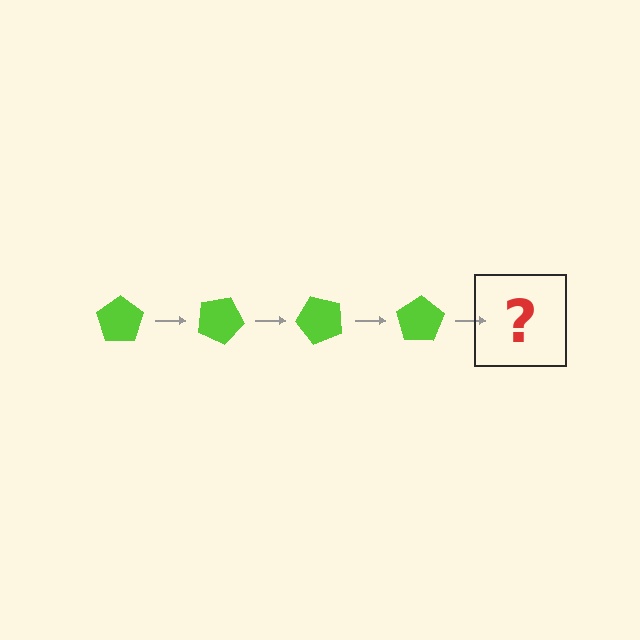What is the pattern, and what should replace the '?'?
The pattern is that the pentagon rotates 25 degrees each step. The '?' should be a lime pentagon rotated 100 degrees.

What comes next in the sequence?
The next element should be a lime pentagon rotated 100 degrees.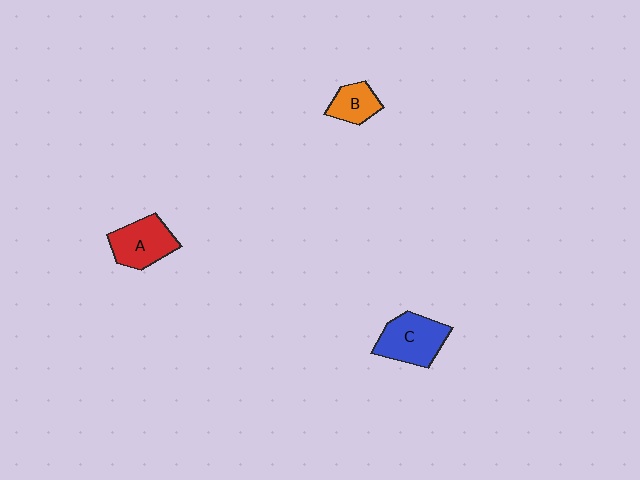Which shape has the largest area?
Shape C (blue).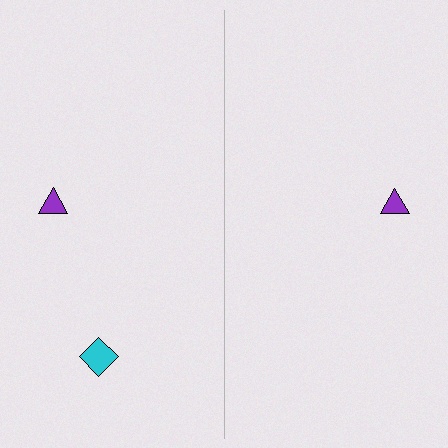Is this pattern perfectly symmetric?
No, the pattern is not perfectly symmetric. A cyan diamond is missing from the right side.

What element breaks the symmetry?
A cyan diamond is missing from the right side.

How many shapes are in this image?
There are 3 shapes in this image.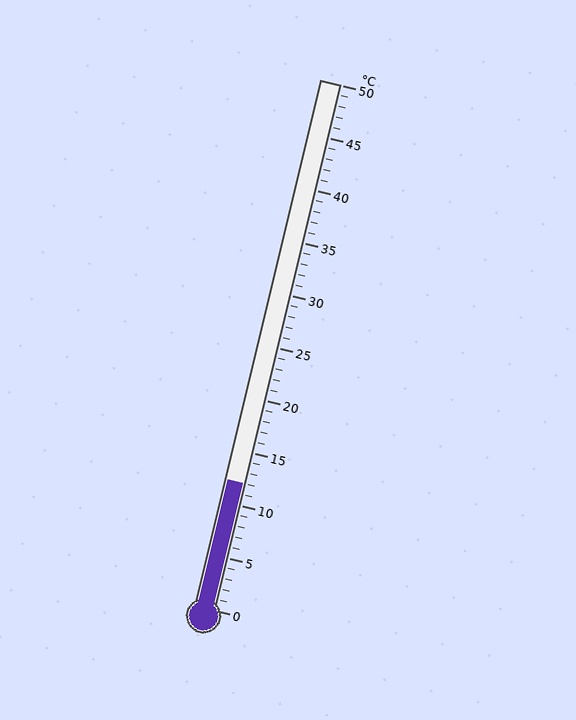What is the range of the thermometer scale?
The thermometer scale ranges from 0°C to 50°C.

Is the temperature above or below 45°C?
The temperature is below 45°C.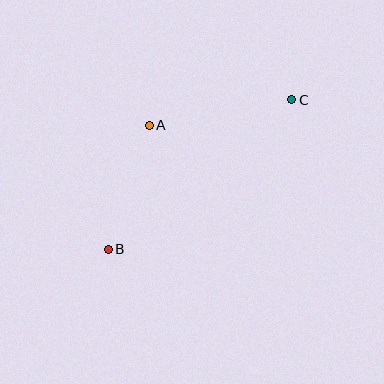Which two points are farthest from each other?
Points B and C are farthest from each other.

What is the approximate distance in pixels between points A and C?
The distance between A and C is approximately 145 pixels.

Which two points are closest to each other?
Points A and B are closest to each other.